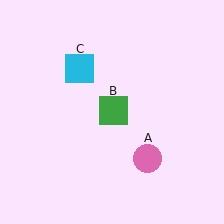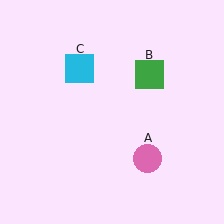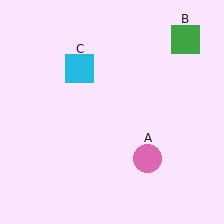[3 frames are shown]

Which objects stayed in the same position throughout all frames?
Pink circle (object A) and cyan square (object C) remained stationary.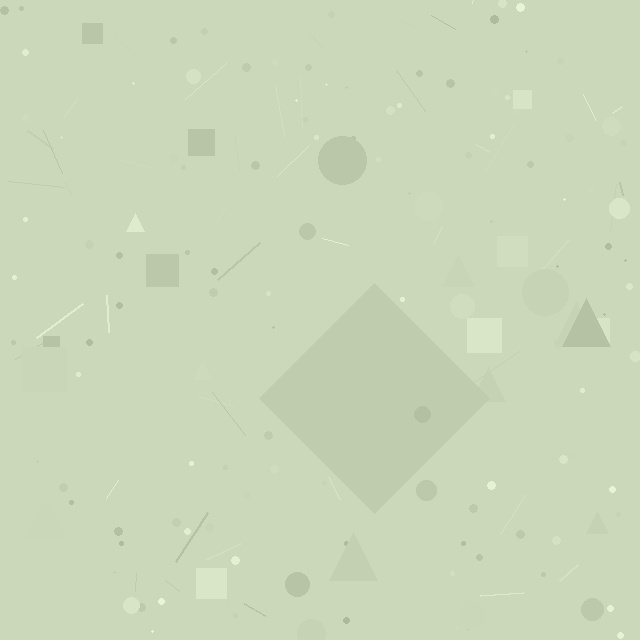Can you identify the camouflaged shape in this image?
The camouflaged shape is a diamond.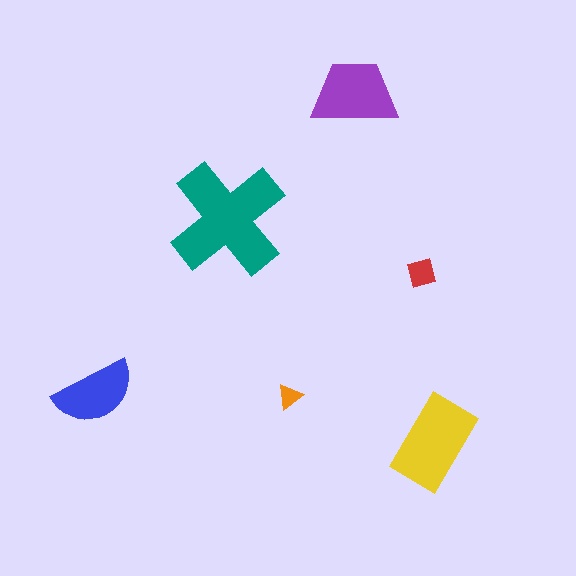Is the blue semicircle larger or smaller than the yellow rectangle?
Smaller.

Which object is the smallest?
The orange triangle.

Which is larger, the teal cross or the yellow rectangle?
The teal cross.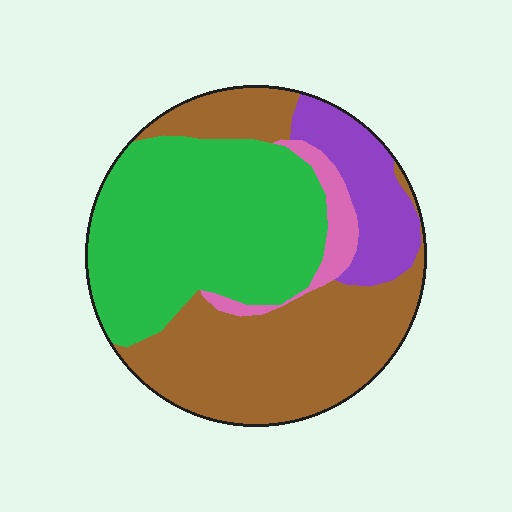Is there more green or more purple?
Green.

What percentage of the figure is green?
Green takes up about two fifths (2/5) of the figure.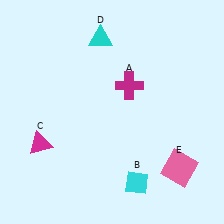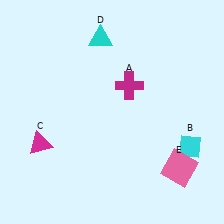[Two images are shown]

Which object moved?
The cyan diamond (B) moved right.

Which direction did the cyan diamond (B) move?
The cyan diamond (B) moved right.